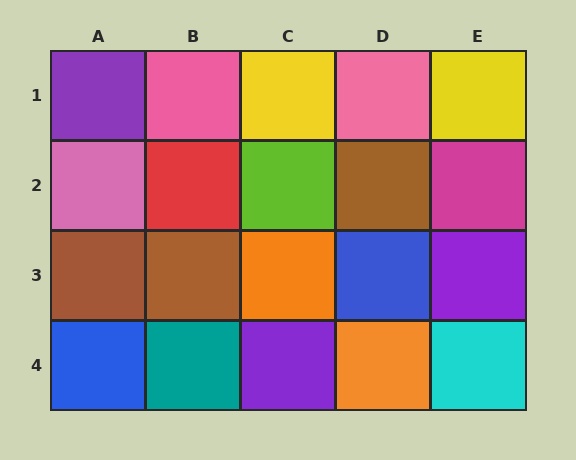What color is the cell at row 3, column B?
Brown.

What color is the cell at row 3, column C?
Orange.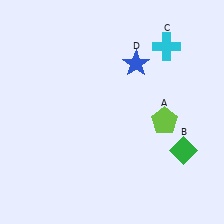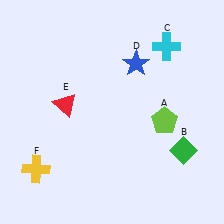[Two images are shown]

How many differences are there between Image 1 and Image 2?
There are 2 differences between the two images.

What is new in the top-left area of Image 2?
A red triangle (E) was added in the top-left area of Image 2.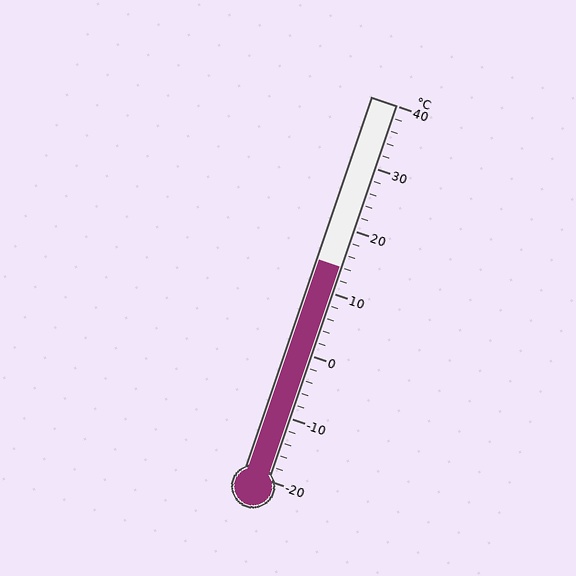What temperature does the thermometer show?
The thermometer shows approximately 14°C.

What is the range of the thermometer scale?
The thermometer scale ranges from -20°C to 40°C.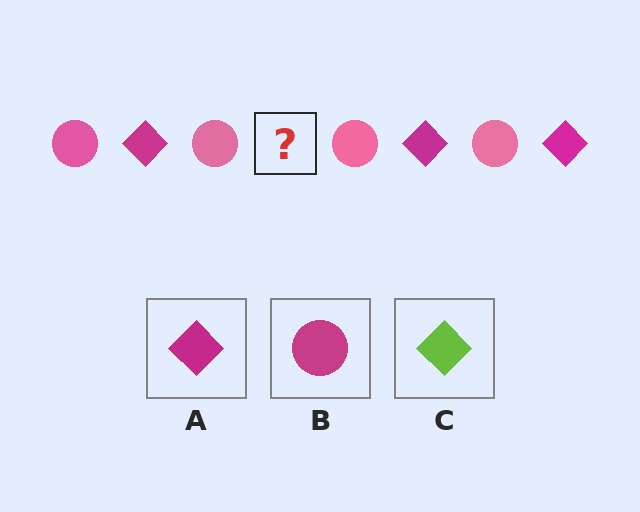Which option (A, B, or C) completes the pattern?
A.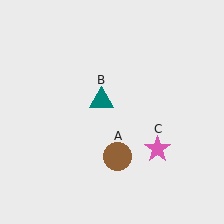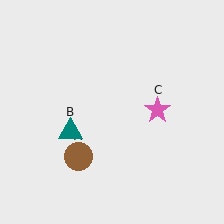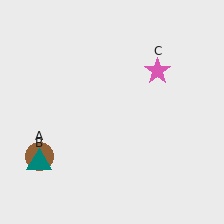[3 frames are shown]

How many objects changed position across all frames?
3 objects changed position: brown circle (object A), teal triangle (object B), pink star (object C).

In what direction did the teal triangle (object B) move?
The teal triangle (object B) moved down and to the left.